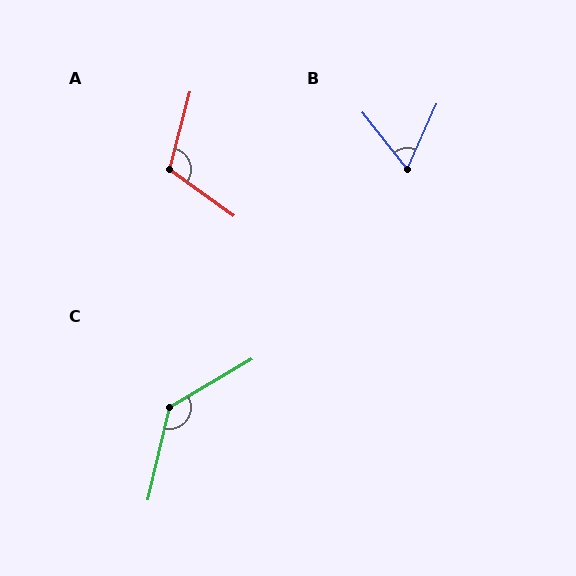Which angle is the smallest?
B, at approximately 62 degrees.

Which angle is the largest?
C, at approximately 133 degrees.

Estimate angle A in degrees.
Approximately 111 degrees.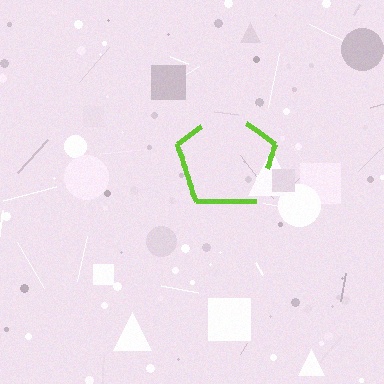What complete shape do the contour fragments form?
The contour fragments form a pentagon.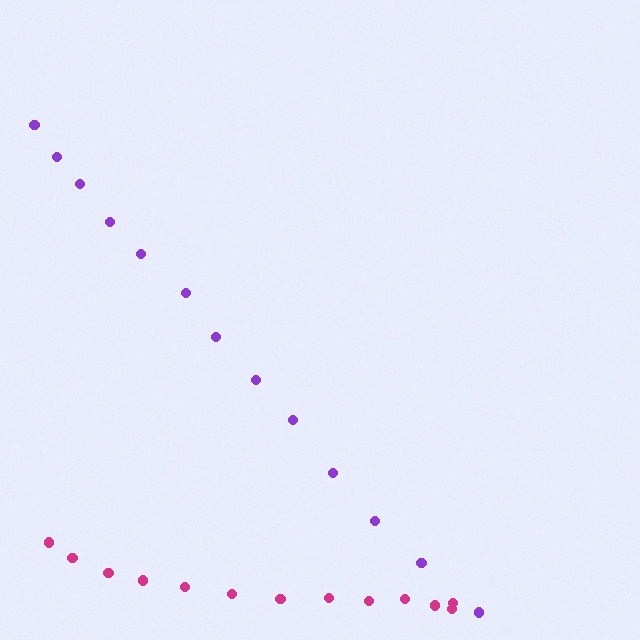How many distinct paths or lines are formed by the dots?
There are 2 distinct paths.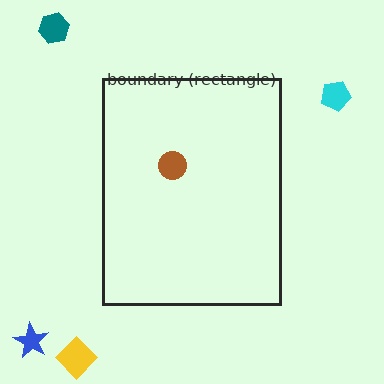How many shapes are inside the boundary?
1 inside, 4 outside.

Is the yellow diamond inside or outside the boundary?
Outside.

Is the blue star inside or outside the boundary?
Outside.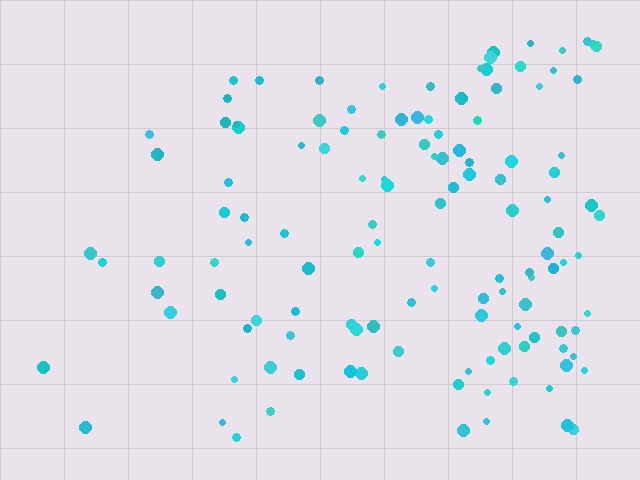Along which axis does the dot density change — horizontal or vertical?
Horizontal.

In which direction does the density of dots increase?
From left to right, with the right side densest.